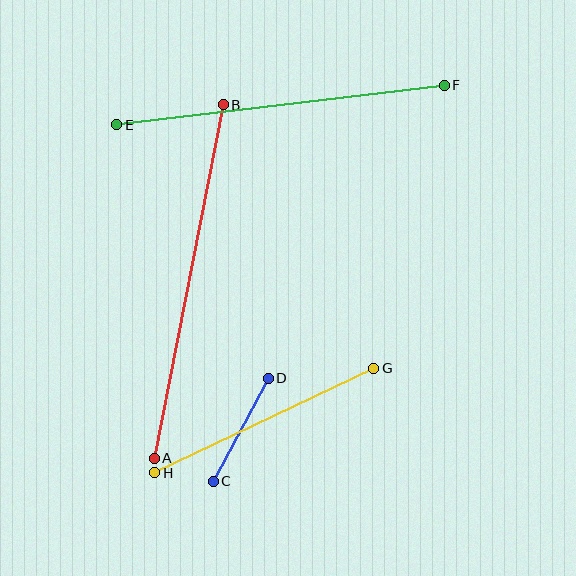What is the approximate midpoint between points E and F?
The midpoint is at approximately (280, 105) pixels.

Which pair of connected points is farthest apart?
Points A and B are farthest apart.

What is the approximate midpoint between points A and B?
The midpoint is at approximately (189, 281) pixels.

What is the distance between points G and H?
The distance is approximately 243 pixels.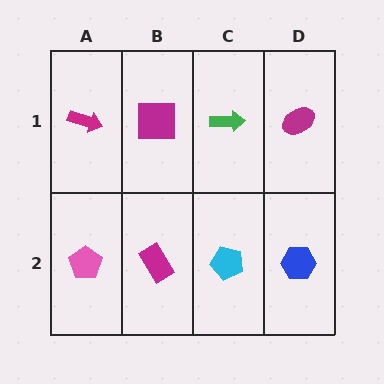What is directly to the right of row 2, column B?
A cyan pentagon.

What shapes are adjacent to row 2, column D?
A magenta ellipse (row 1, column D), a cyan pentagon (row 2, column C).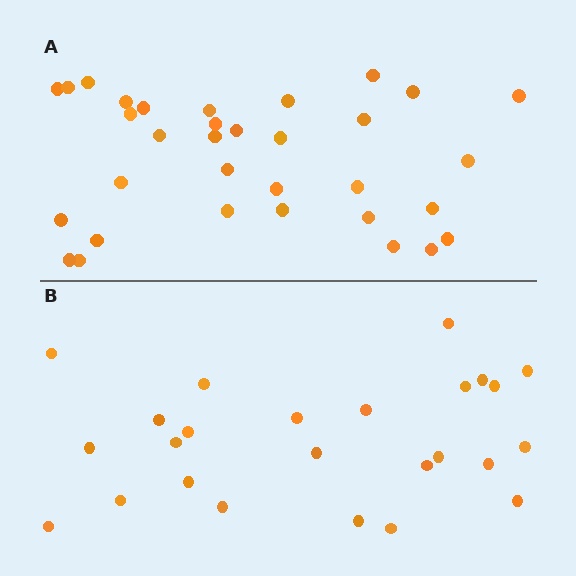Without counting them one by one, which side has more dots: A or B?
Region A (the top region) has more dots.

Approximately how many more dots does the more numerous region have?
Region A has roughly 8 or so more dots than region B.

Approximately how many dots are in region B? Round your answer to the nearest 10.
About 20 dots. (The exact count is 25, which rounds to 20.)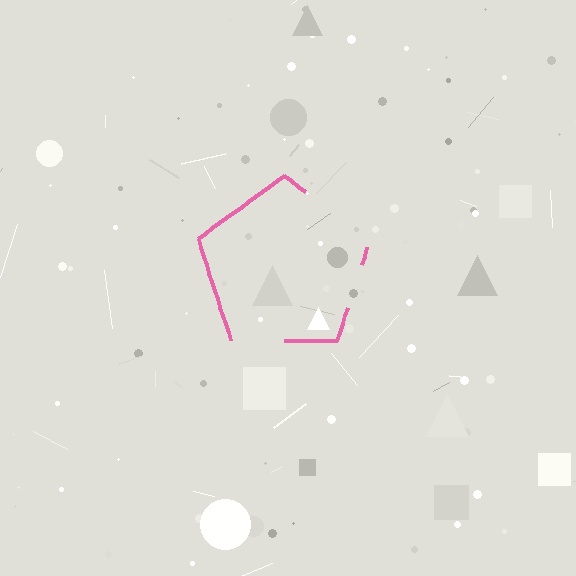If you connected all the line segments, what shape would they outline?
They would outline a pentagon.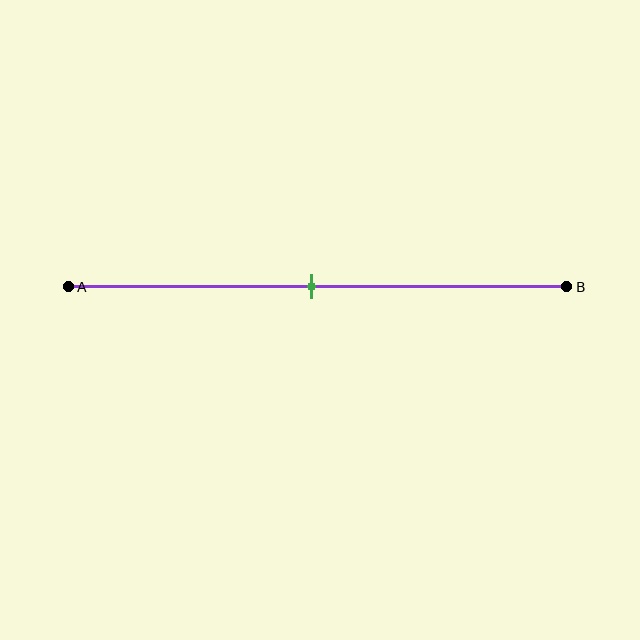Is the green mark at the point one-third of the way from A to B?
No, the mark is at about 50% from A, not at the 33% one-third point.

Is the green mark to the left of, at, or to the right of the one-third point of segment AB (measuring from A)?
The green mark is to the right of the one-third point of segment AB.